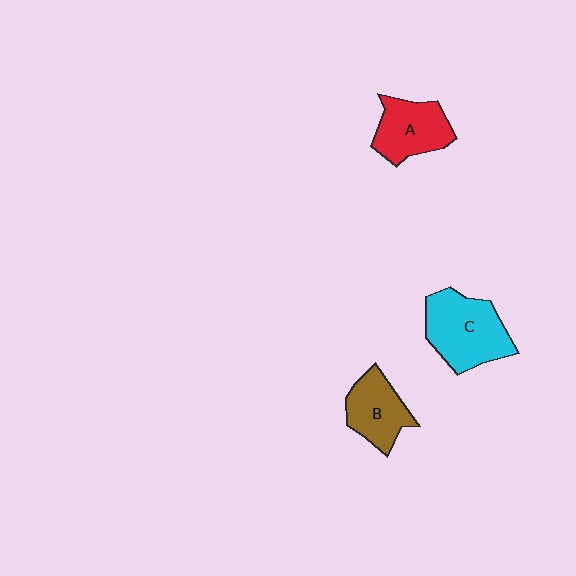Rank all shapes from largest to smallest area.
From largest to smallest: C (cyan), A (red), B (brown).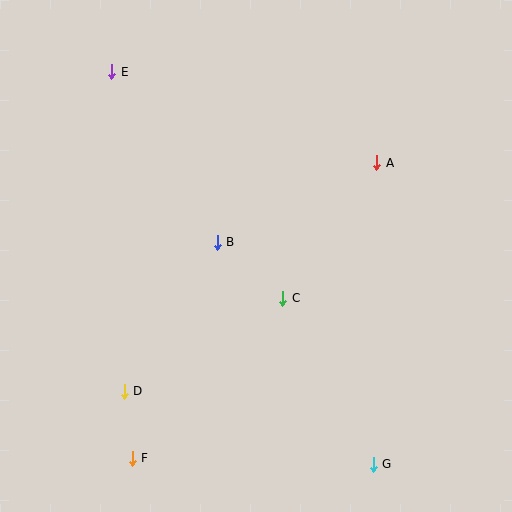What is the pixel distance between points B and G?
The distance between B and G is 271 pixels.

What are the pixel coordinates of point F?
Point F is at (132, 458).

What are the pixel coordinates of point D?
Point D is at (124, 391).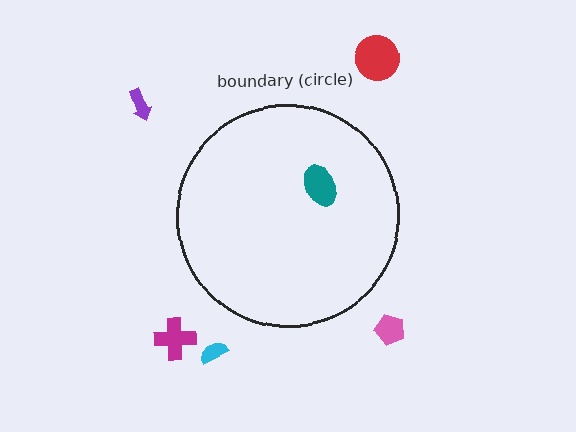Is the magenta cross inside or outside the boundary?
Outside.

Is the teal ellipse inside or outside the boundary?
Inside.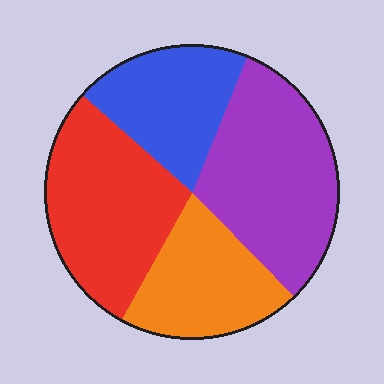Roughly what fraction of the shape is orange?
Orange takes up less than a quarter of the shape.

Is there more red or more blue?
Red.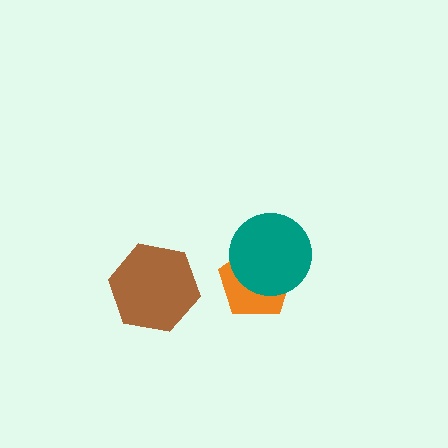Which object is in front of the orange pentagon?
The teal circle is in front of the orange pentagon.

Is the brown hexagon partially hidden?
No, no other shape covers it.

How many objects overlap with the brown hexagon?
0 objects overlap with the brown hexagon.